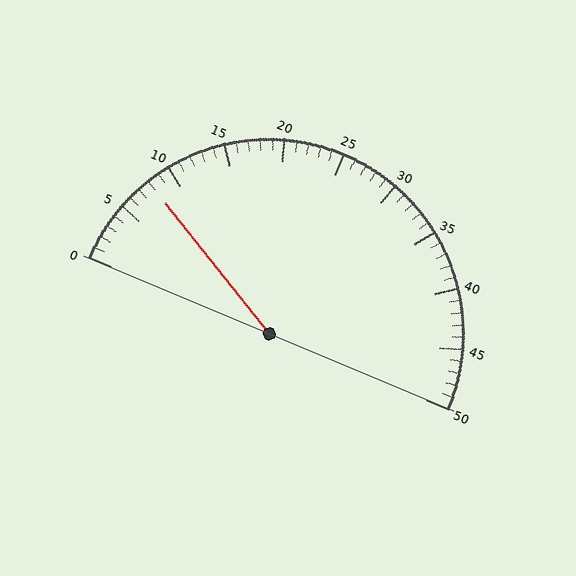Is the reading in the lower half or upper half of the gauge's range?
The reading is in the lower half of the range (0 to 50).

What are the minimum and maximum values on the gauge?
The gauge ranges from 0 to 50.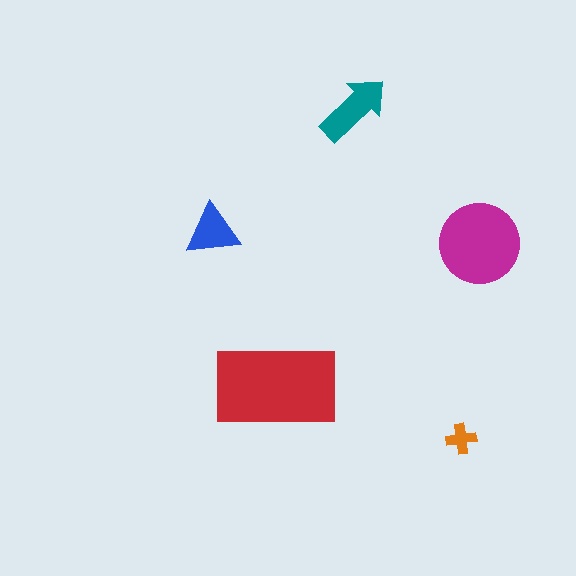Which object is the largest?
The red rectangle.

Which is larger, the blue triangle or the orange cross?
The blue triangle.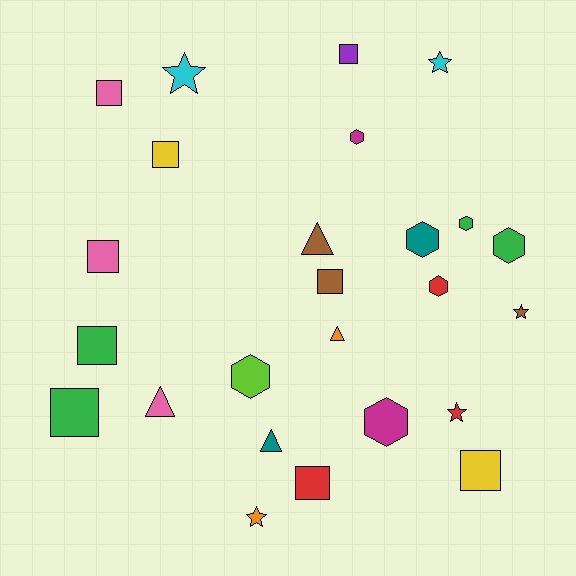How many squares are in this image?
There are 9 squares.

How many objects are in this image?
There are 25 objects.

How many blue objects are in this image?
There are no blue objects.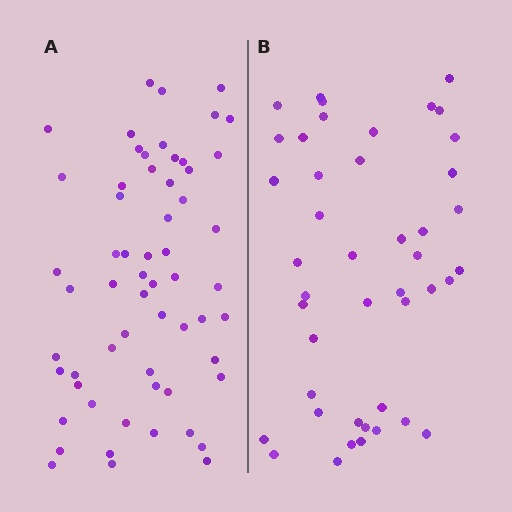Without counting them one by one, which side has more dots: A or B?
Region A (the left region) has more dots.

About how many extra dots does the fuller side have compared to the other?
Region A has approximately 15 more dots than region B.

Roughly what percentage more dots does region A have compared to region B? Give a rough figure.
About 35% more.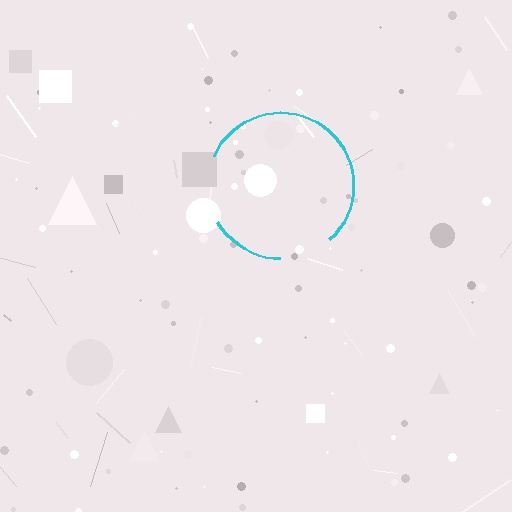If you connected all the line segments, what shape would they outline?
They would outline a circle.